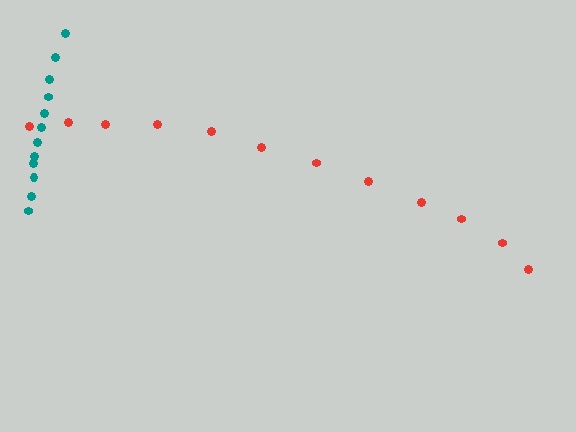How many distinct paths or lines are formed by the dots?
There are 2 distinct paths.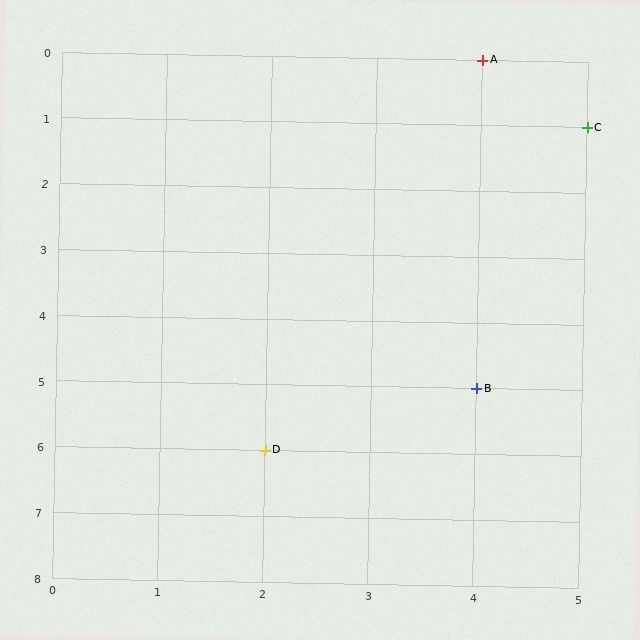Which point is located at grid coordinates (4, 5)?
Point B is at (4, 5).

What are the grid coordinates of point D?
Point D is at grid coordinates (2, 6).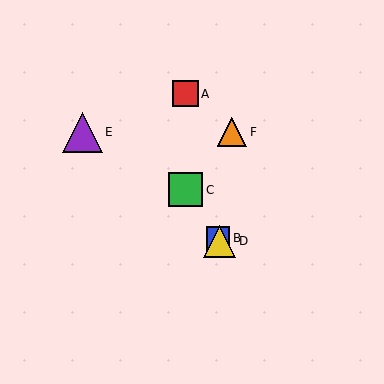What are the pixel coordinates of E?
Object E is at (83, 132).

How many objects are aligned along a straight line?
3 objects (B, C, D) are aligned along a straight line.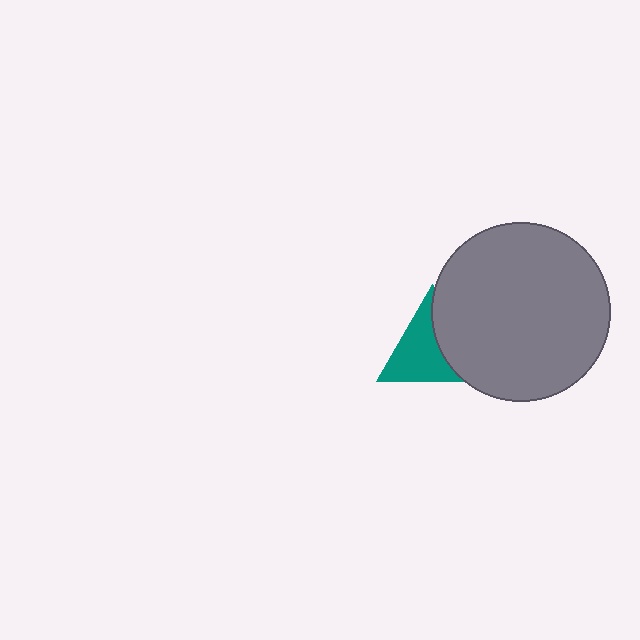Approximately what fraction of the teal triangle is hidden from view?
Roughly 39% of the teal triangle is hidden behind the gray circle.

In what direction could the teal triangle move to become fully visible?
The teal triangle could move left. That would shift it out from behind the gray circle entirely.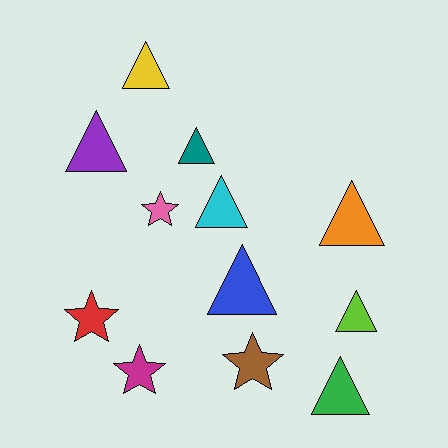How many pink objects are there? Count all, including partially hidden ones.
There is 1 pink object.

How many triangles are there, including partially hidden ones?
There are 8 triangles.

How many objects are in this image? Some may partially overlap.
There are 12 objects.